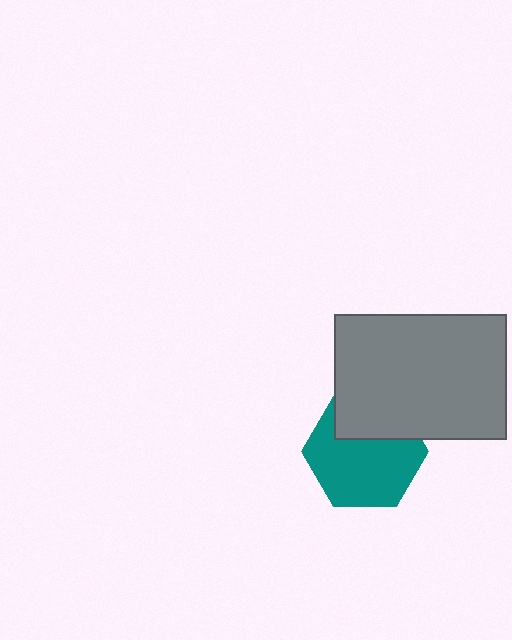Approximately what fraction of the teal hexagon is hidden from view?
Roughly 31% of the teal hexagon is hidden behind the gray rectangle.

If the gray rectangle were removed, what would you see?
You would see the complete teal hexagon.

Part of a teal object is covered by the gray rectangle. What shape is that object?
It is a hexagon.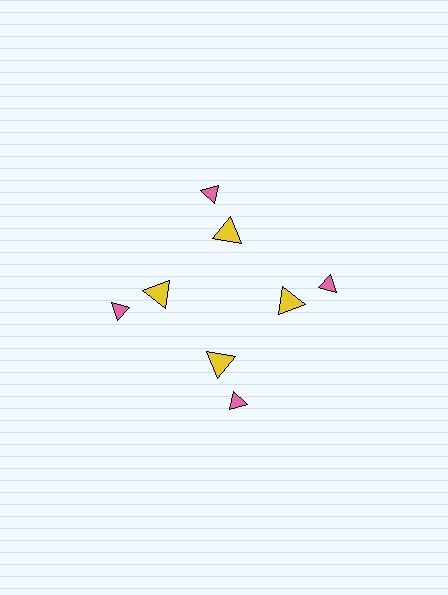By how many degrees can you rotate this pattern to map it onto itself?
The pattern maps onto itself every 90 degrees of rotation.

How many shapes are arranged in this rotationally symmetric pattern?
There are 8 shapes, arranged in 4 groups of 2.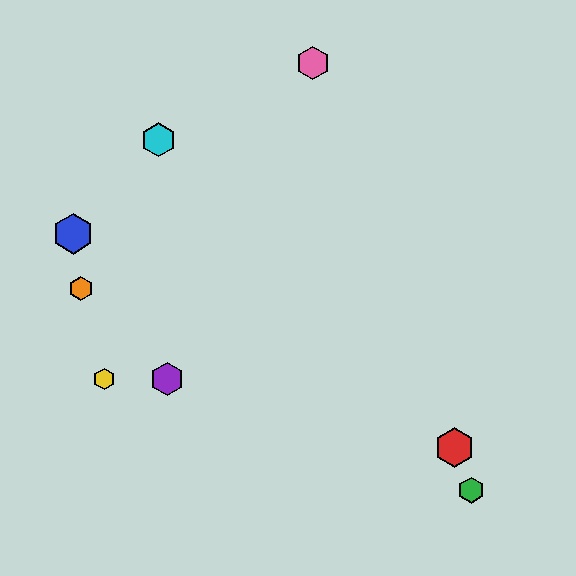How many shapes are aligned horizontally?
2 shapes (the yellow hexagon, the purple hexagon) are aligned horizontally.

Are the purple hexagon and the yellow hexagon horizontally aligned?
Yes, both are at y≈379.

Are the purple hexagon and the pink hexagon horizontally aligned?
No, the purple hexagon is at y≈379 and the pink hexagon is at y≈63.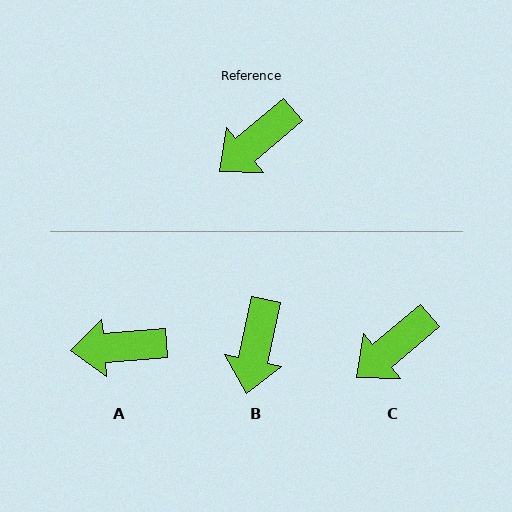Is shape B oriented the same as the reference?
No, it is off by about 38 degrees.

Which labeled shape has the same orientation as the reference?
C.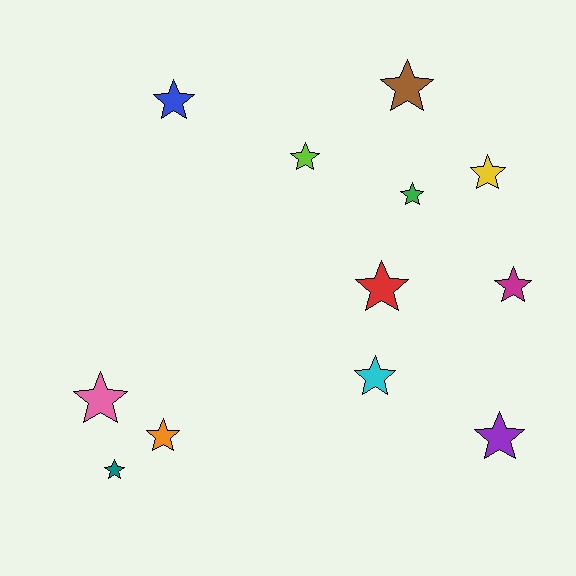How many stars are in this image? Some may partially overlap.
There are 12 stars.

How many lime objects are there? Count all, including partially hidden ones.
There is 1 lime object.